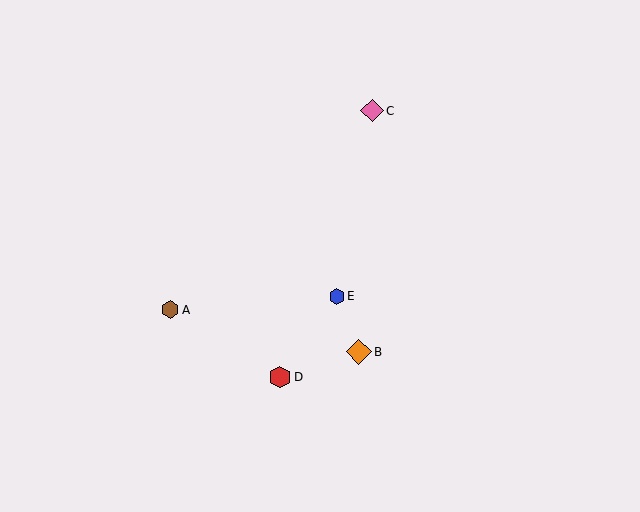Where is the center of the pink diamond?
The center of the pink diamond is at (372, 111).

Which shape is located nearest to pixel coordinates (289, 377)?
The red hexagon (labeled D) at (280, 377) is nearest to that location.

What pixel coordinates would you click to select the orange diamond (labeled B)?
Click at (359, 352) to select the orange diamond B.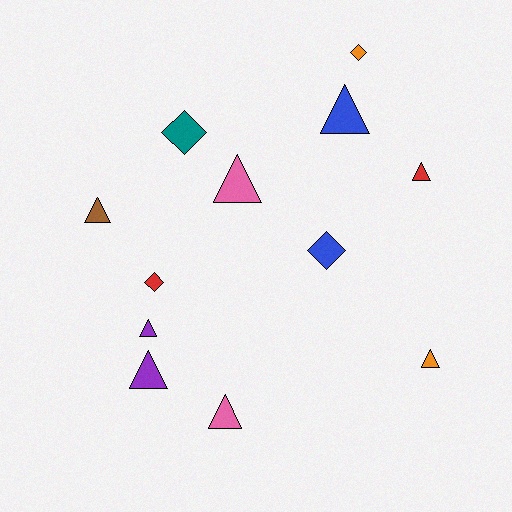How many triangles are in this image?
There are 8 triangles.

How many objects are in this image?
There are 12 objects.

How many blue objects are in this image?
There are 2 blue objects.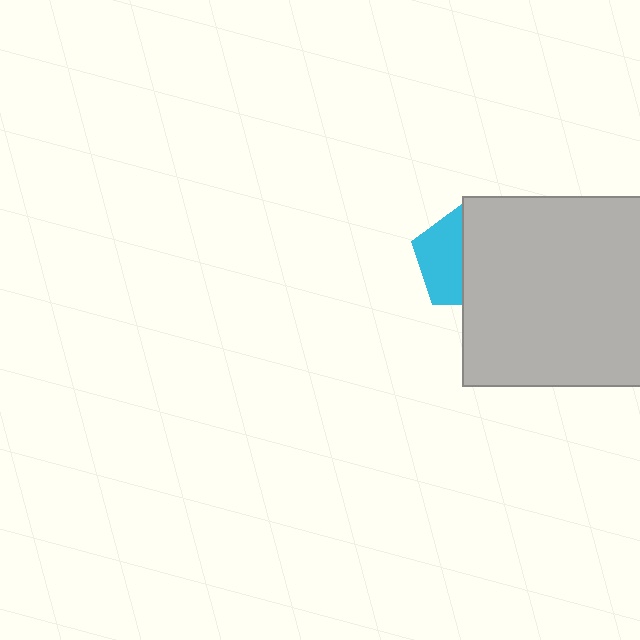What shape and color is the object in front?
The object in front is a light gray square.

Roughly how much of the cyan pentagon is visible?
A small part of it is visible (roughly 44%).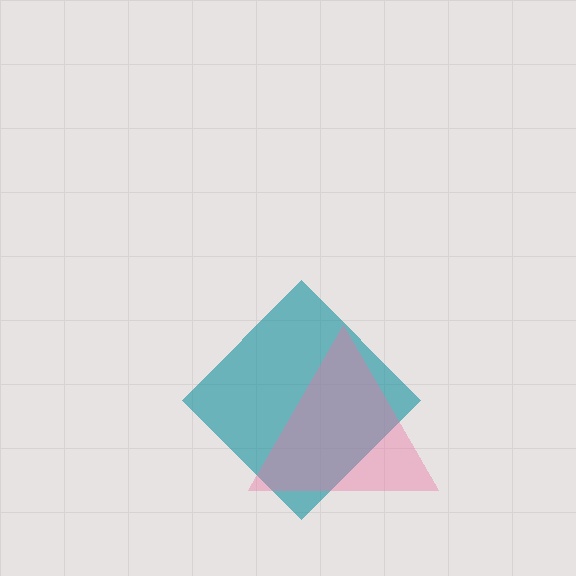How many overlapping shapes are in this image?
There are 2 overlapping shapes in the image.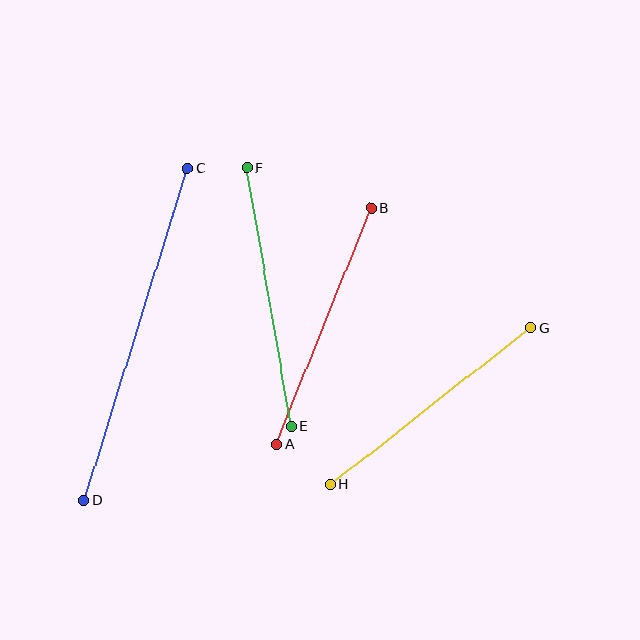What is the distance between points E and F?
The distance is approximately 262 pixels.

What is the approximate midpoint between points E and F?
The midpoint is at approximately (269, 297) pixels.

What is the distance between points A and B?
The distance is approximately 254 pixels.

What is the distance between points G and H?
The distance is approximately 254 pixels.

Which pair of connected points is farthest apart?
Points C and D are farthest apart.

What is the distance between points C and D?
The distance is approximately 348 pixels.